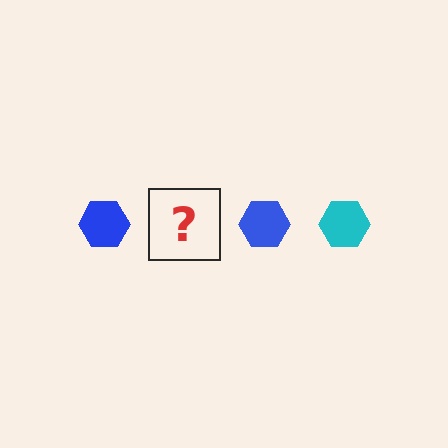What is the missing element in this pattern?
The missing element is a cyan hexagon.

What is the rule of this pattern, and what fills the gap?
The rule is that the pattern cycles through blue, cyan hexagons. The gap should be filled with a cyan hexagon.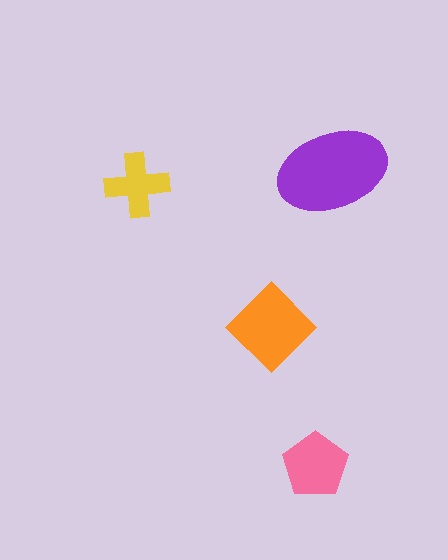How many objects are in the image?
There are 4 objects in the image.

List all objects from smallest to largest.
The yellow cross, the pink pentagon, the orange diamond, the purple ellipse.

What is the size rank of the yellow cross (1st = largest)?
4th.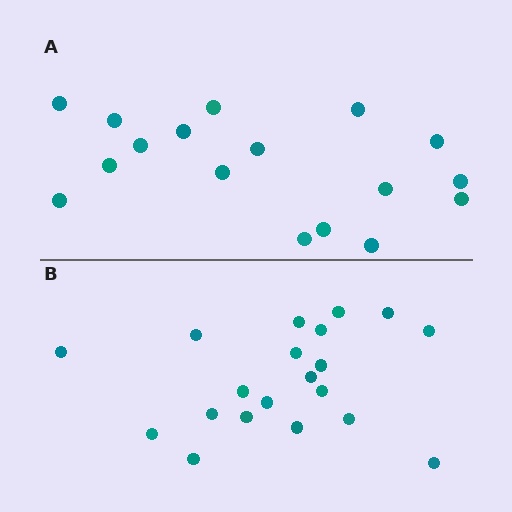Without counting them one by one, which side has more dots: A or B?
Region B (the bottom region) has more dots.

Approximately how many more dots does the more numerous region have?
Region B has just a few more — roughly 2 or 3 more dots than region A.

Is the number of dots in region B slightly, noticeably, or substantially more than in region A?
Region B has only slightly more — the two regions are fairly close. The ratio is roughly 1.2 to 1.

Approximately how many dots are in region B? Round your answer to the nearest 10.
About 20 dots.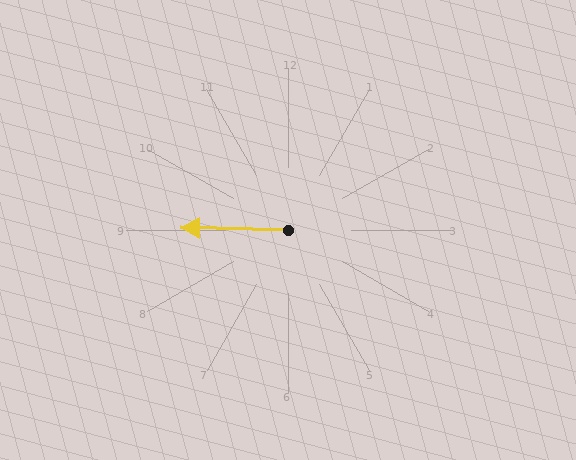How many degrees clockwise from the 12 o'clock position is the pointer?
Approximately 271 degrees.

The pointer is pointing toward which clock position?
Roughly 9 o'clock.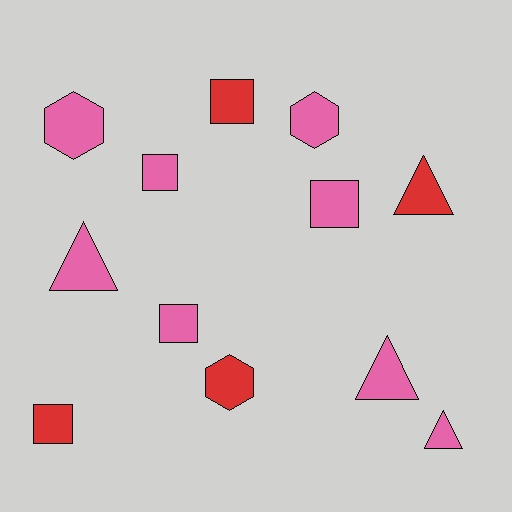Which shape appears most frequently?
Square, with 5 objects.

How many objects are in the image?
There are 12 objects.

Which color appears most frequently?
Pink, with 8 objects.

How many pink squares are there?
There are 3 pink squares.